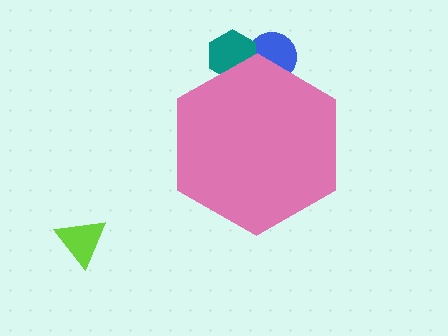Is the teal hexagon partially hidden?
Yes, the teal hexagon is partially hidden behind the pink hexagon.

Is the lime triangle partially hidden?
No, the lime triangle is fully visible.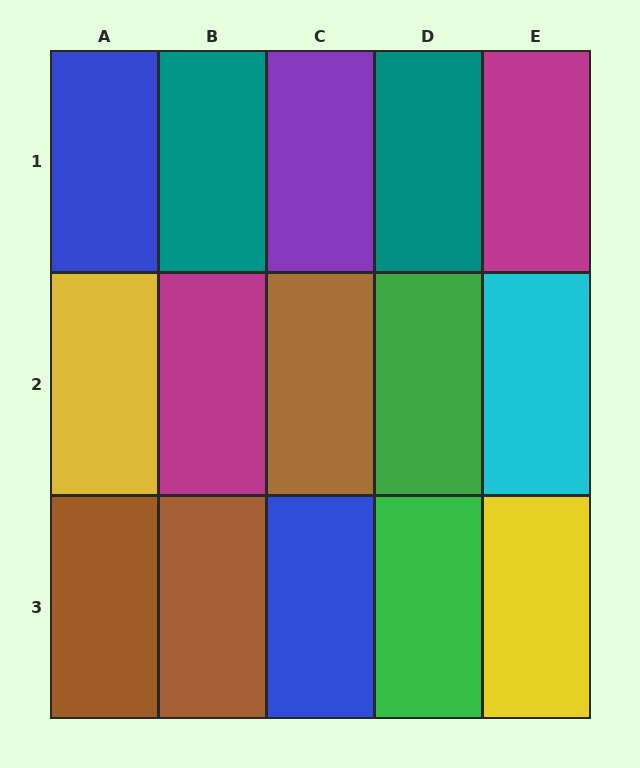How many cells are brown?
3 cells are brown.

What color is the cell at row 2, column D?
Green.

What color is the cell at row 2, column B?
Magenta.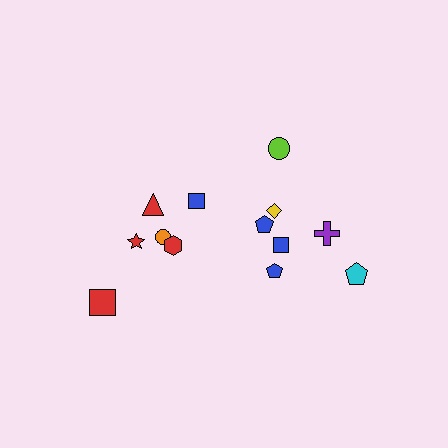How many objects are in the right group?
There are 8 objects.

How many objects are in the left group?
There are 5 objects.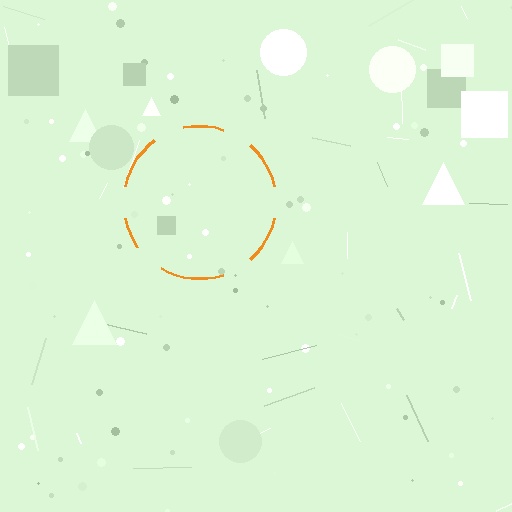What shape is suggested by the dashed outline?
The dashed outline suggests a circle.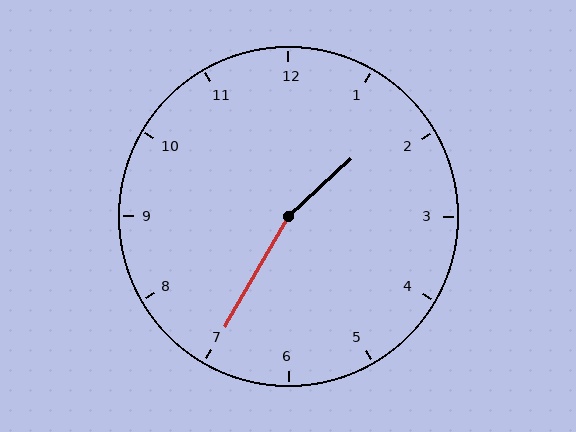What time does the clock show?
1:35.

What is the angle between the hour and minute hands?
Approximately 162 degrees.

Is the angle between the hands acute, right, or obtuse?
It is obtuse.